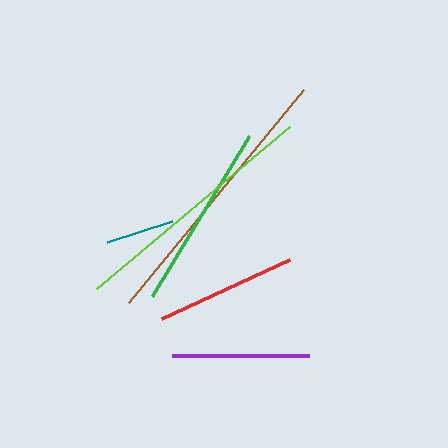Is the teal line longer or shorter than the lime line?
The lime line is longer than the teal line.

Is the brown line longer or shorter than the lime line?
The brown line is longer than the lime line.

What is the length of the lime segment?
The lime segment is approximately 253 pixels long.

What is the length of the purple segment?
The purple segment is approximately 137 pixels long.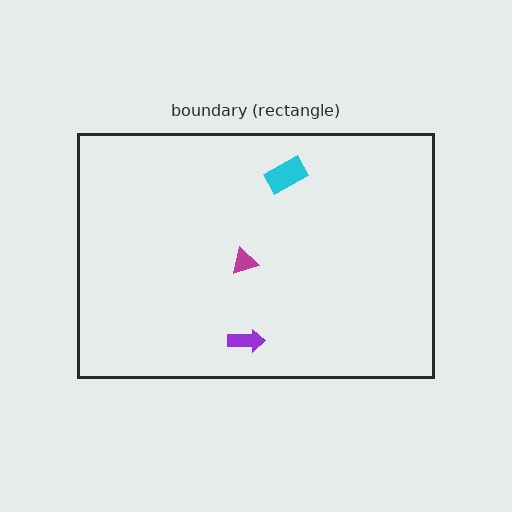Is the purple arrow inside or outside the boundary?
Inside.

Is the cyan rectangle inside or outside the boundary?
Inside.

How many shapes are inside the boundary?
3 inside, 0 outside.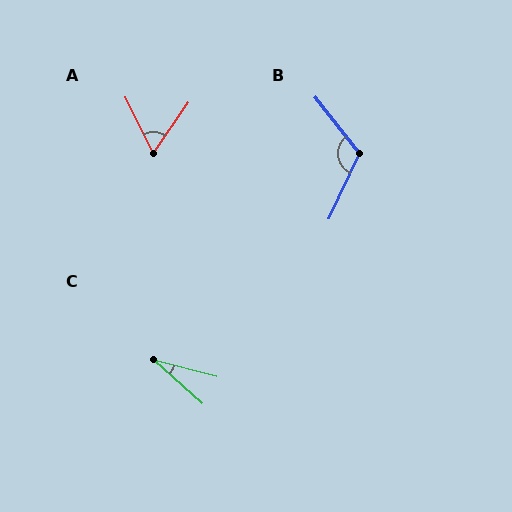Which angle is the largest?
B, at approximately 117 degrees.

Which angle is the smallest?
C, at approximately 27 degrees.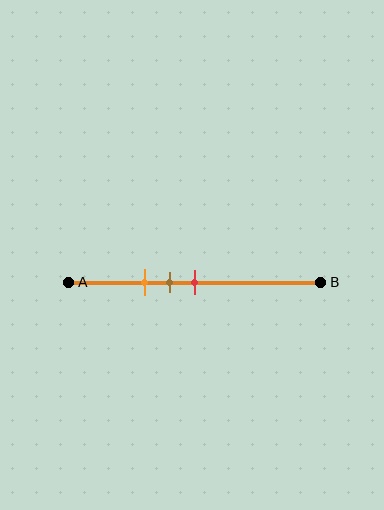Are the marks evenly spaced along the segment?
Yes, the marks are approximately evenly spaced.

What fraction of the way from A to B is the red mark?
The red mark is approximately 50% (0.5) of the way from A to B.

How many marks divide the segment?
There are 3 marks dividing the segment.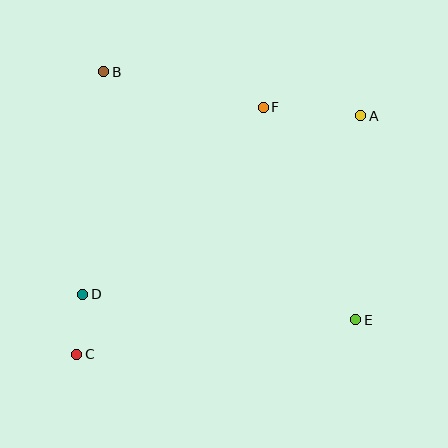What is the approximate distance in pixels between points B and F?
The distance between B and F is approximately 163 pixels.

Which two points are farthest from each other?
Points A and C are farthest from each other.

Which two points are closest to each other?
Points C and D are closest to each other.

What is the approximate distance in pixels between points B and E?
The distance between B and E is approximately 353 pixels.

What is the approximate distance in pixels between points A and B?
The distance between A and B is approximately 261 pixels.